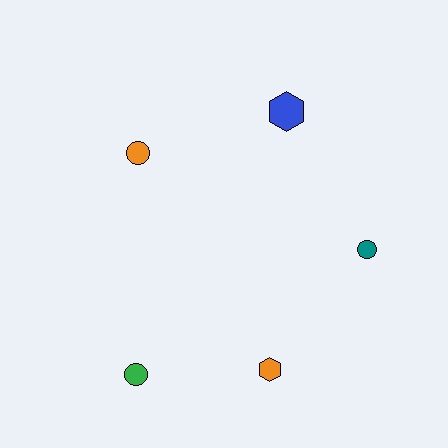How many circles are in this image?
There are 3 circles.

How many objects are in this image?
There are 5 objects.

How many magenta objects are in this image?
There are no magenta objects.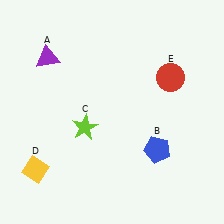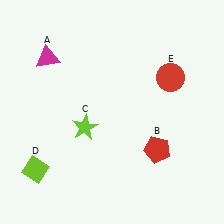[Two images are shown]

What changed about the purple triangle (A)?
In Image 1, A is purple. In Image 2, it changed to magenta.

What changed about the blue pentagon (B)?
In Image 1, B is blue. In Image 2, it changed to red.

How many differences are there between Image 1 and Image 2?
There are 3 differences between the two images.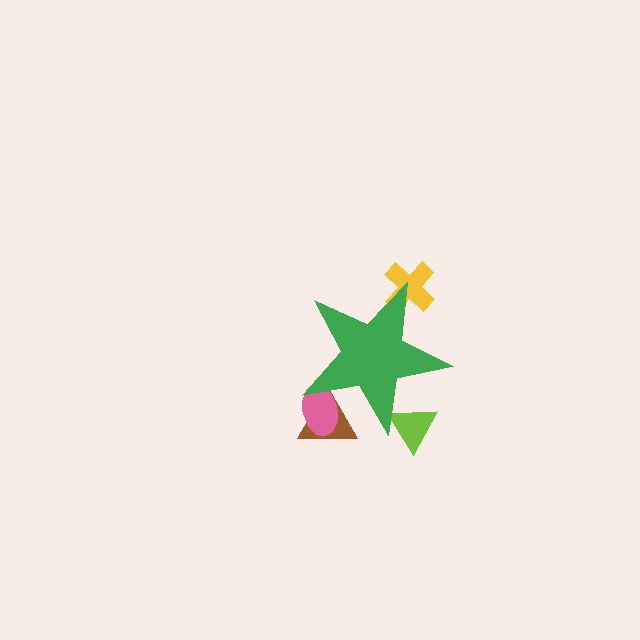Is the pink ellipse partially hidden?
Yes, the pink ellipse is partially hidden behind the green star.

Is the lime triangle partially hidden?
Yes, the lime triangle is partially hidden behind the green star.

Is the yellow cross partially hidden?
Yes, the yellow cross is partially hidden behind the green star.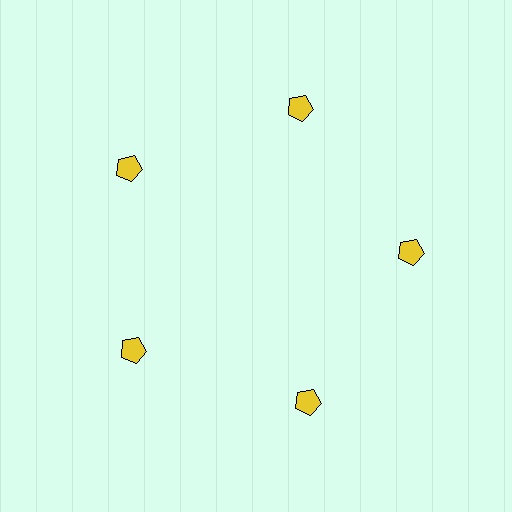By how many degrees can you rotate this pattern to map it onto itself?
The pattern maps onto itself every 72 degrees of rotation.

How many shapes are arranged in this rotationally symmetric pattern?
There are 5 shapes, arranged in 5 groups of 1.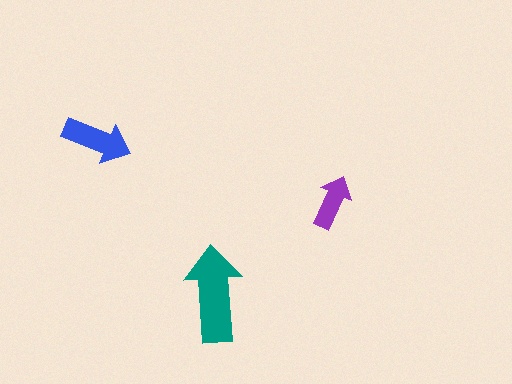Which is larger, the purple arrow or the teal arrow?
The teal one.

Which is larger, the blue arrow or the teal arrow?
The teal one.